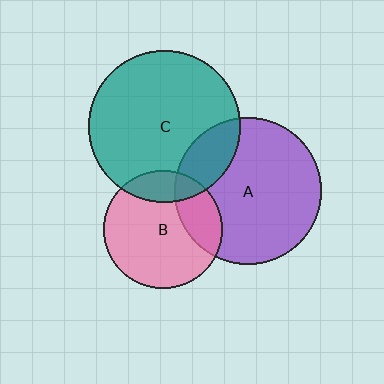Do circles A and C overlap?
Yes.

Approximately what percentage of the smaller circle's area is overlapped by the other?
Approximately 20%.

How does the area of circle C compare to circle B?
Approximately 1.7 times.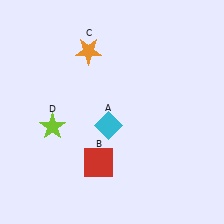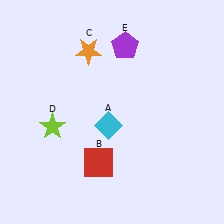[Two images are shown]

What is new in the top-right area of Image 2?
A purple pentagon (E) was added in the top-right area of Image 2.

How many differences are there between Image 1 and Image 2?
There is 1 difference between the two images.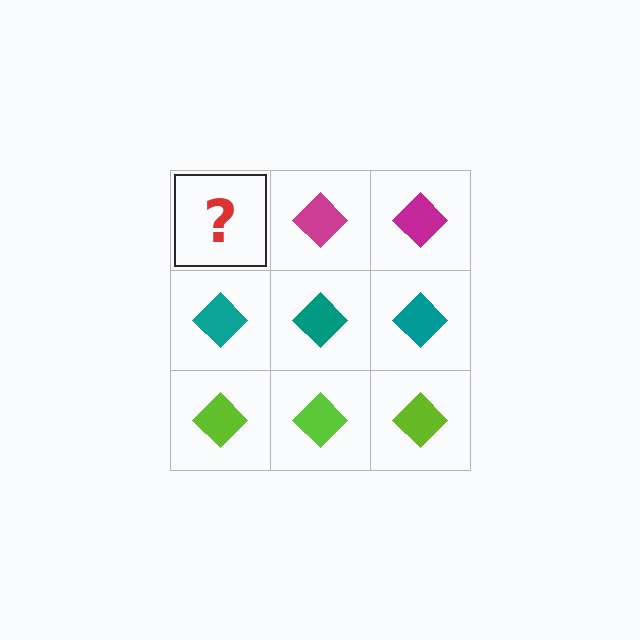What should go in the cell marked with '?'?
The missing cell should contain a magenta diamond.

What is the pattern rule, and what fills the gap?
The rule is that each row has a consistent color. The gap should be filled with a magenta diamond.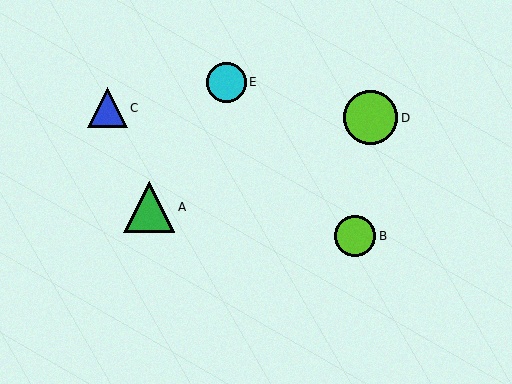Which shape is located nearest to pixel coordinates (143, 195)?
The green triangle (labeled A) at (149, 207) is nearest to that location.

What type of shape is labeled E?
Shape E is a cyan circle.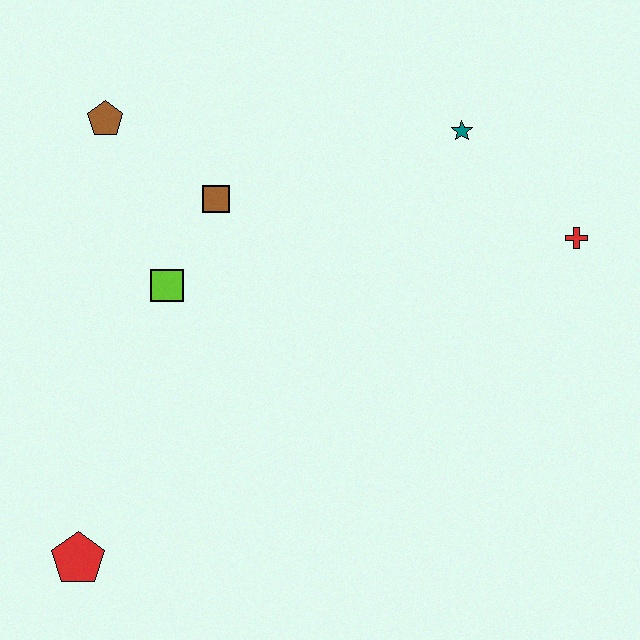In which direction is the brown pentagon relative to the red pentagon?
The brown pentagon is above the red pentagon.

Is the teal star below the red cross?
No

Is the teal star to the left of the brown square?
No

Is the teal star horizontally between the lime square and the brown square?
No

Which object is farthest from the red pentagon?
The red cross is farthest from the red pentagon.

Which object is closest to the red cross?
The teal star is closest to the red cross.